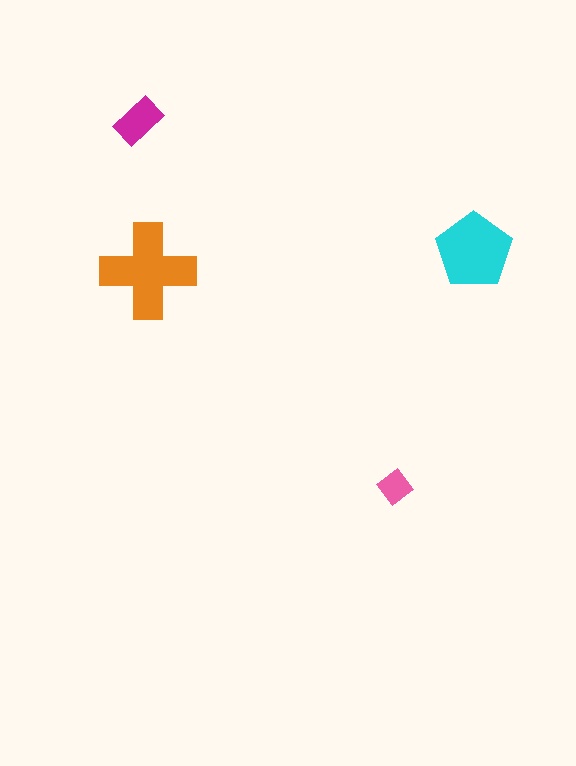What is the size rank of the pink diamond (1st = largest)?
4th.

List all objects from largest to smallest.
The orange cross, the cyan pentagon, the magenta rectangle, the pink diamond.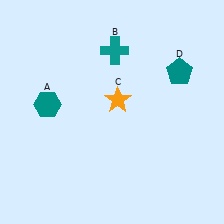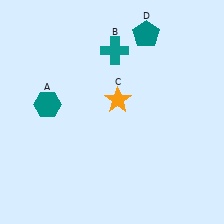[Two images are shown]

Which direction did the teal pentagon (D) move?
The teal pentagon (D) moved up.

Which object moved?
The teal pentagon (D) moved up.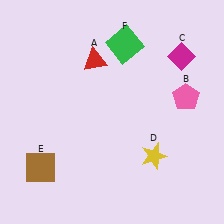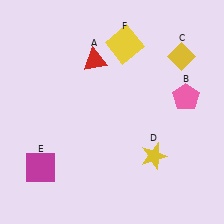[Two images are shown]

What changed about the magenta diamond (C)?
In Image 1, C is magenta. In Image 2, it changed to yellow.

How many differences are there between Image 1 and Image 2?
There are 3 differences between the two images.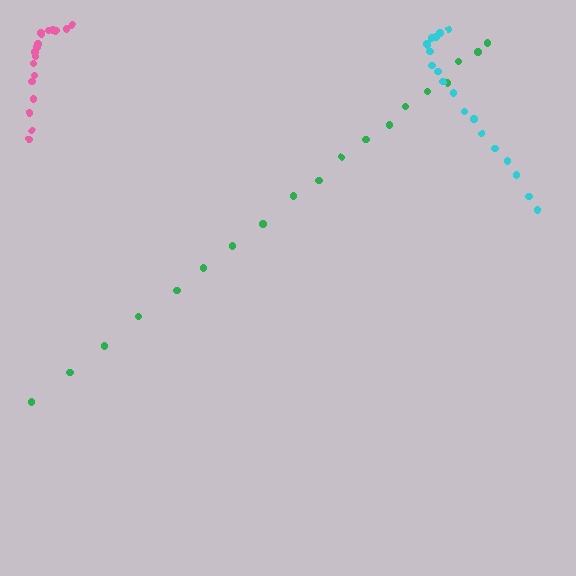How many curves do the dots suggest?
There are 3 distinct paths.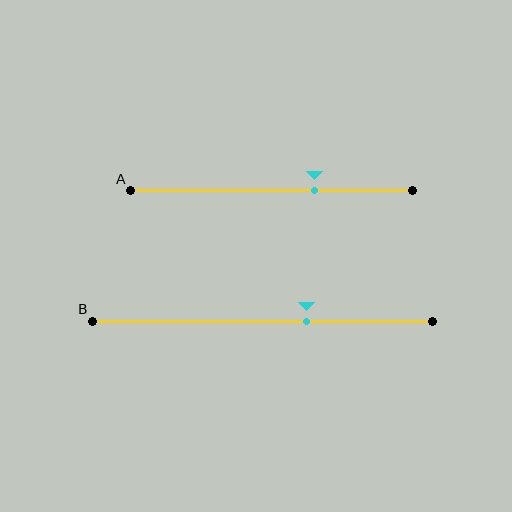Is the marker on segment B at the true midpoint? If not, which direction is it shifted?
No, the marker on segment B is shifted to the right by about 13% of the segment length.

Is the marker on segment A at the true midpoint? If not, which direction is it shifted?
No, the marker on segment A is shifted to the right by about 15% of the segment length.